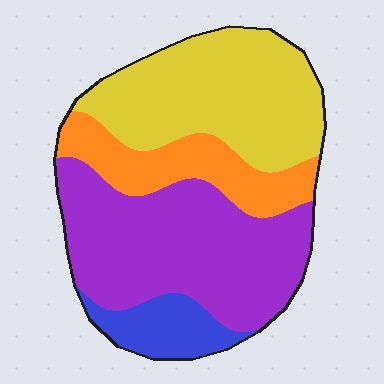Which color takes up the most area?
Purple, at roughly 40%.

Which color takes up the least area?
Blue, at roughly 10%.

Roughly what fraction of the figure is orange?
Orange takes up less than a quarter of the figure.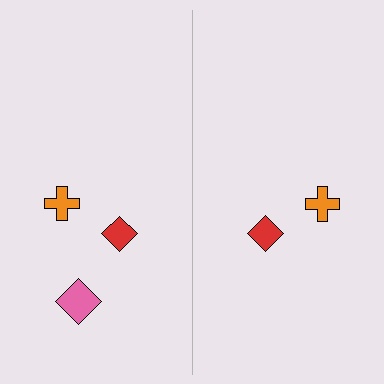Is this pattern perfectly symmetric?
No, the pattern is not perfectly symmetric. A pink diamond is missing from the right side.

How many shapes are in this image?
There are 5 shapes in this image.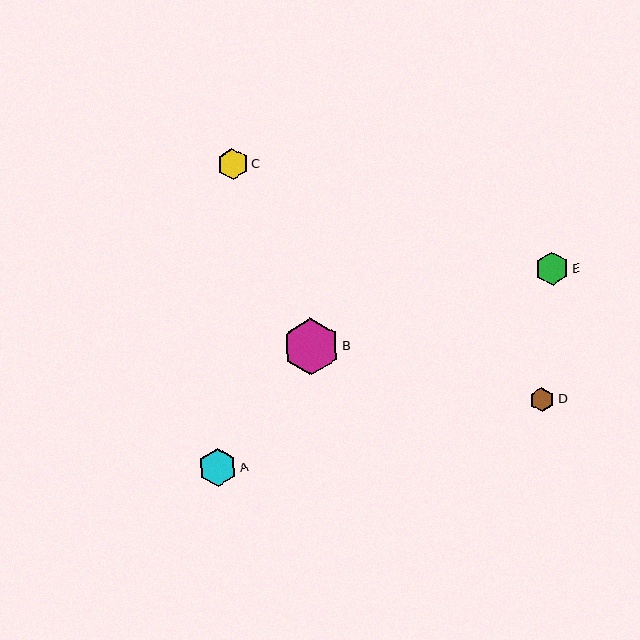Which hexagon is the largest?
Hexagon B is the largest with a size of approximately 57 pixels.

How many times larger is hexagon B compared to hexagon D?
Hexagon B is approximately 2.3 times the size of hexagon D.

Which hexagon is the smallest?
Hexagon D is the smallest with a size of approximately 25 pixels.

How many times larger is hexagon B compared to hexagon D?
Hexagon B is approximately 2.3 times the size of hexagon D.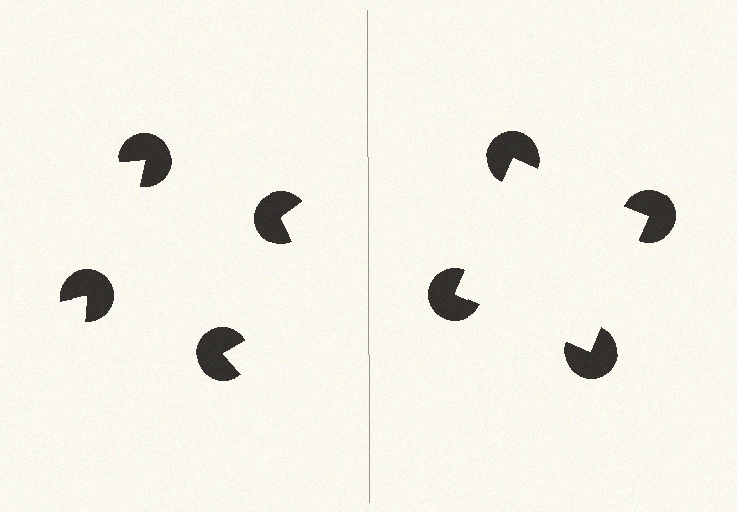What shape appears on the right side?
An illusory square.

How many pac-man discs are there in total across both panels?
8 — 4 on each side.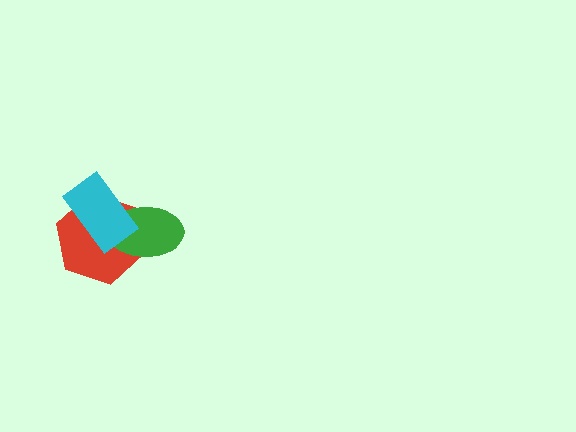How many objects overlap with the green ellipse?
2 objects overlap with the green ellipse.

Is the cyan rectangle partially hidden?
No, no other shape covers it.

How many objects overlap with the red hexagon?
2 objects overlap with the red hexagon.